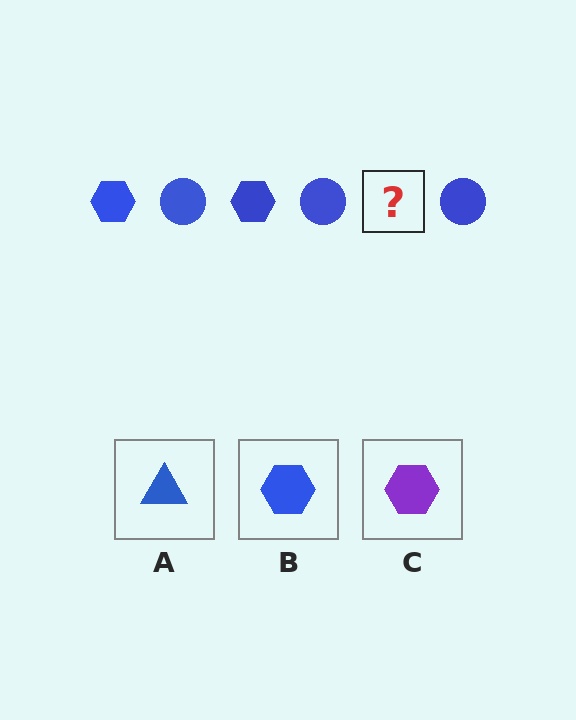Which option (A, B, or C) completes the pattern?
B.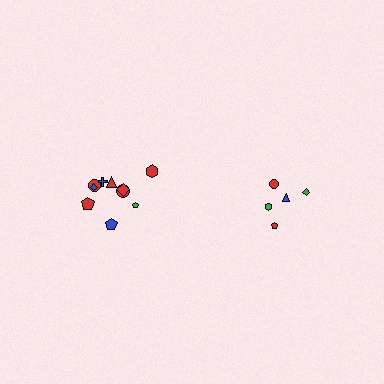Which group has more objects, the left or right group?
The left group.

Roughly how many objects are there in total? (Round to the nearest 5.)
Roughly 15 objects in total.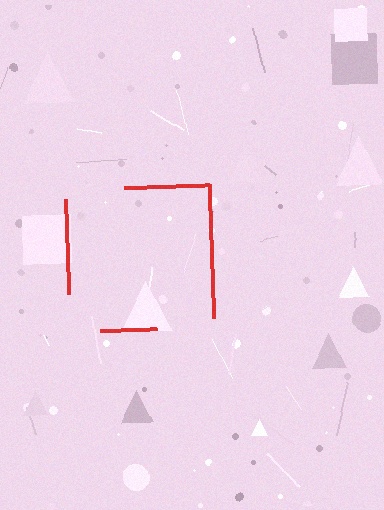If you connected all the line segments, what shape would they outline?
They would outline a square.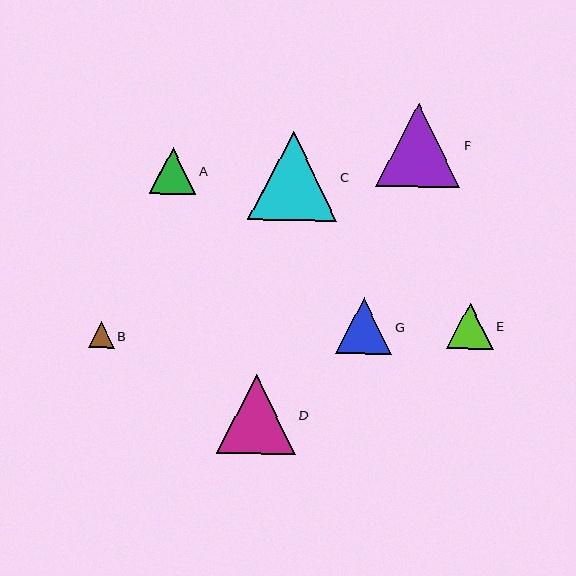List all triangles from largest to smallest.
From largest to smallest: C, F, D, G, A, E, B.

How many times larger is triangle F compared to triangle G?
Triangle F is approximately 1.5 times the size of triangle G.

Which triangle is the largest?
Triangle C is the largest with a size of approximately 89 pixels.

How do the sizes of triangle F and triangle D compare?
Triangle F and triangle D are approximately the same size.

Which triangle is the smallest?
Triangle B is the smallest with a size of approximately 26 pixels.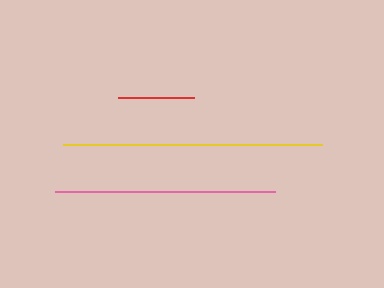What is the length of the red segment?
The red segment is approximately 76 pixels long.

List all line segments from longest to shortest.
From longest to shortest: yellow, pink, red.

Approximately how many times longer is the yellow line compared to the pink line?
The yellow line is approximately 1.2 times the length of the pink line.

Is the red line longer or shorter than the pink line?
The pink line is longer than the red line.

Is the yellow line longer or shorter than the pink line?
The yellow line is longer than the pink line.